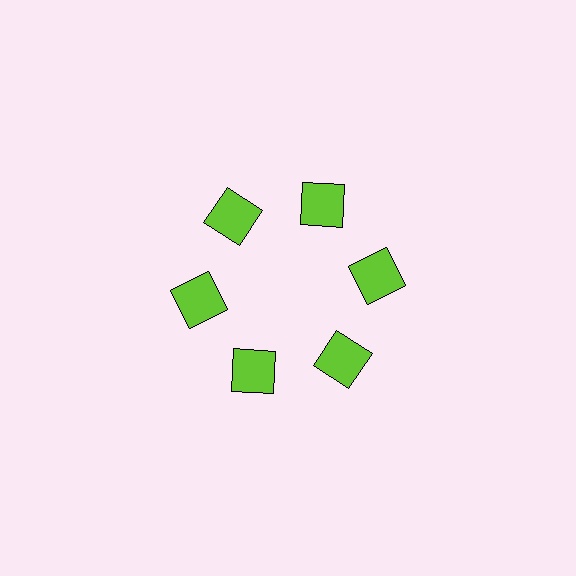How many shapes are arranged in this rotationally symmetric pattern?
There are 6 shapes, arranged in 6 groups of 1.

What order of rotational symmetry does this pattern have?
This pattern has 6-fold rotational symmetry.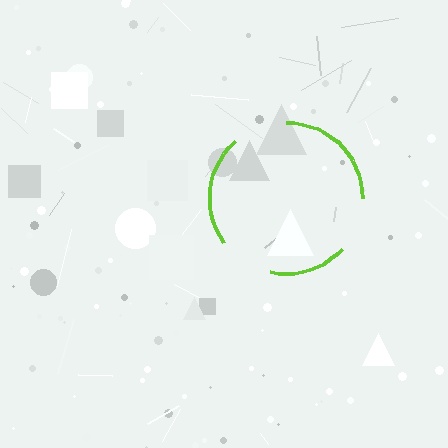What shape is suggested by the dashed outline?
The dashed outline suggests a circle.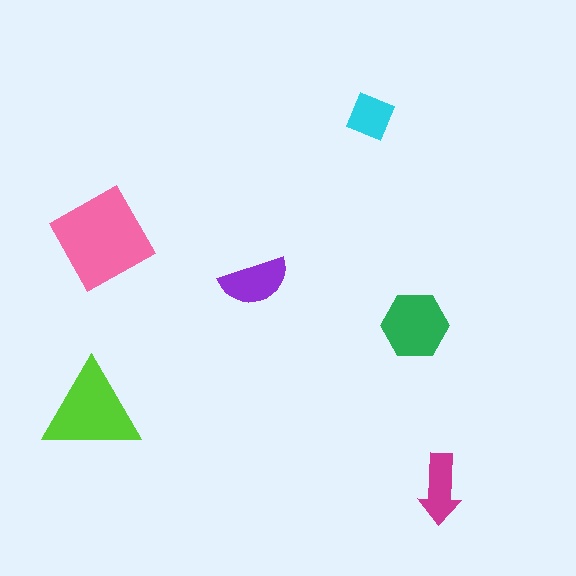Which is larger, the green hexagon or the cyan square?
The green hexagon.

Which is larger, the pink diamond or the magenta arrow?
The pink diamond.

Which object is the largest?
The pink diamond.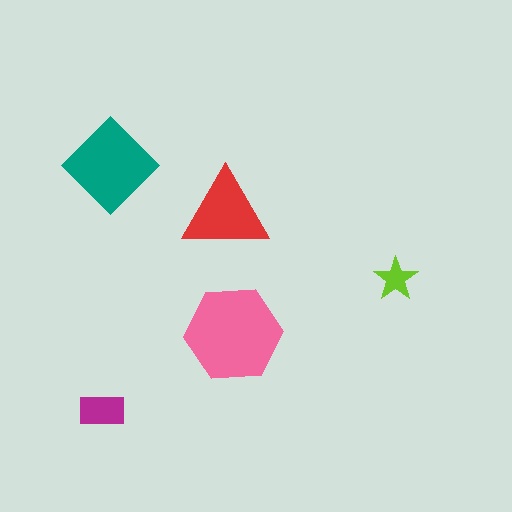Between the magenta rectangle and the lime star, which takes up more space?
The magenta rectangle.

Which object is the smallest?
The lime star.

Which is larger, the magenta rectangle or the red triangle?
The red triangle.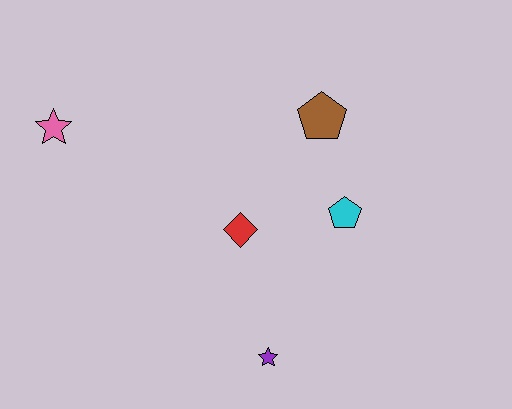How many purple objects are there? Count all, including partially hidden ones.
There is 1 purple object.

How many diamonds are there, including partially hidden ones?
There is 1 diamond.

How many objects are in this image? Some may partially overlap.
There are 5 objects.